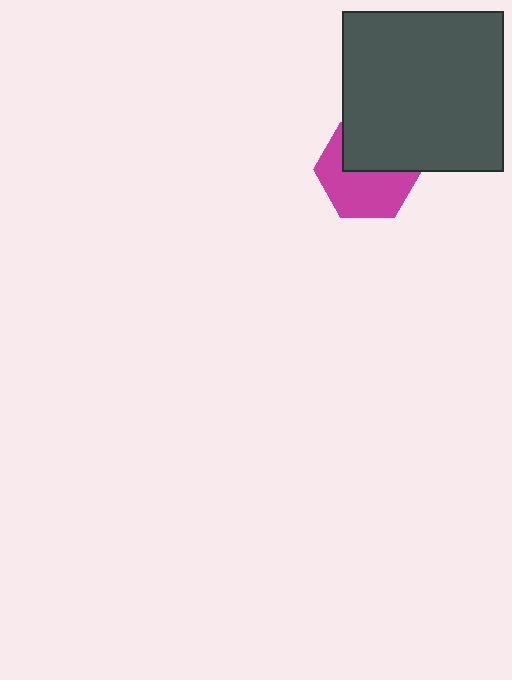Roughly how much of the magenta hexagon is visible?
About half of it is visible (roughly 57%).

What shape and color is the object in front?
The object in front is a dark gray square.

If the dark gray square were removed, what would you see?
You would see the complete magenta hexagon.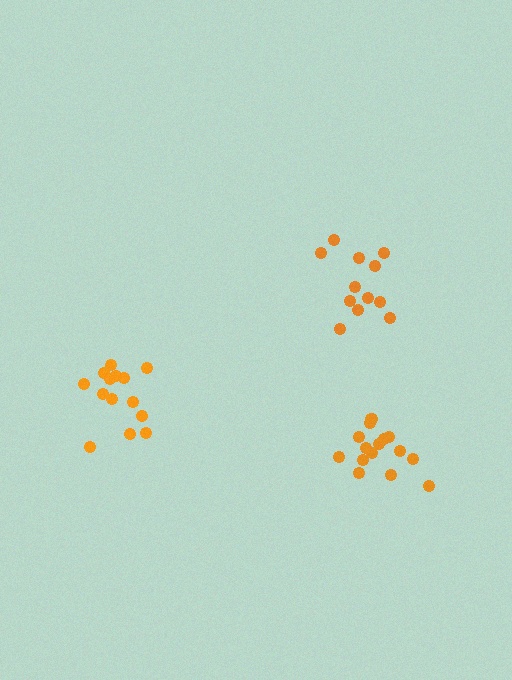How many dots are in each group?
Group 1: 16 dots, Group 2: 12 dots, Group 3: 14 dots (42 total).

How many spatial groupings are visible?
There are 3 spatial groupings.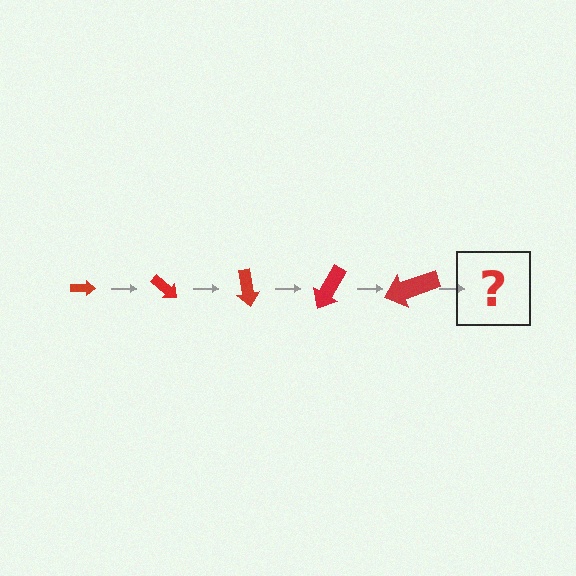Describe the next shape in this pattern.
It should be an arrow, larger than the previous one and rotated 200 degrees from the start.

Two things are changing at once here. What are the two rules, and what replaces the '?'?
The two rules are that the arrow grows larger each step and it rotates 40 degrees each step. The '?' should be an arrow, larger than the previous one and rotated 200 degrees from the start.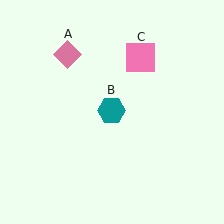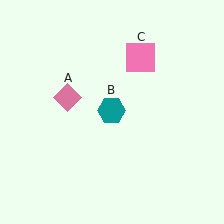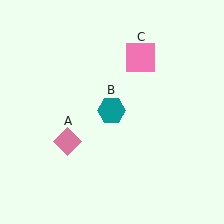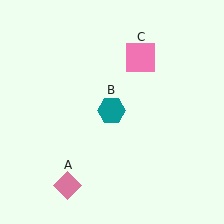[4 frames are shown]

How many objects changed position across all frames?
1 object changed position: pink diamond (object A).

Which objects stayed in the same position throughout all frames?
Teal hexagon (object B) and pink square (object C) remained stationary.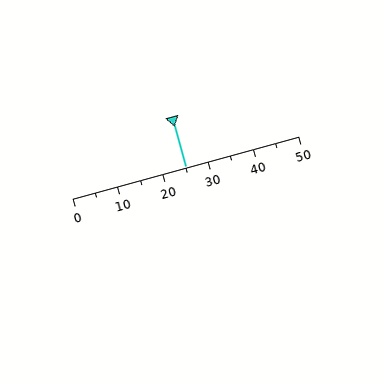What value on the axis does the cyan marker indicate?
The marker indicates approximately 25.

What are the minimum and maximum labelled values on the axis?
The axis runs from 0 to 50.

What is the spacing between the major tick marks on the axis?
The major ticks are spaced 10 apart.